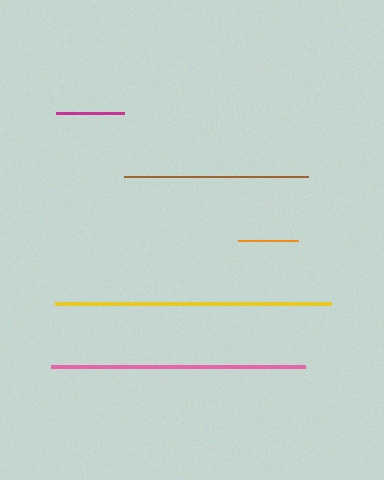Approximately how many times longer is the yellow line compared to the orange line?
The yellow line is approximately 4.6 times the length of the orange line.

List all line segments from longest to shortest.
From longest to shortest: yellow, pink, brown, magenta, orange.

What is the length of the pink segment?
The pink segment is approximately 254 pixels long.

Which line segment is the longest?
The yellow line is the longest at approximately 276 pixels.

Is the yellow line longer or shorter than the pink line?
The yellow line is longer than the pink line.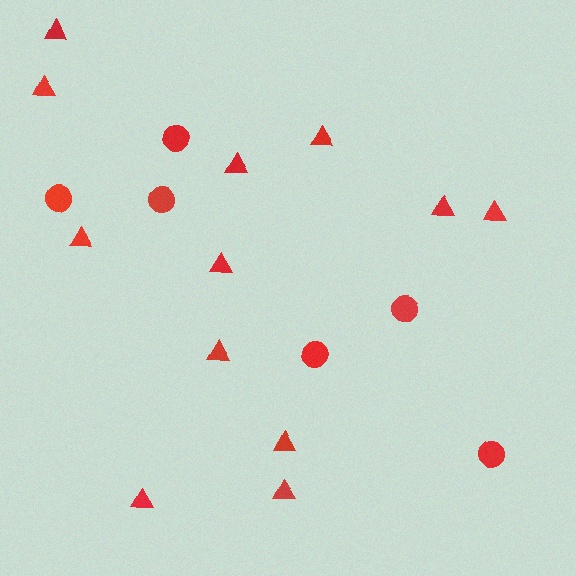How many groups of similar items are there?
There are 2 groups: one group of triangles (12) and one group of circles (6).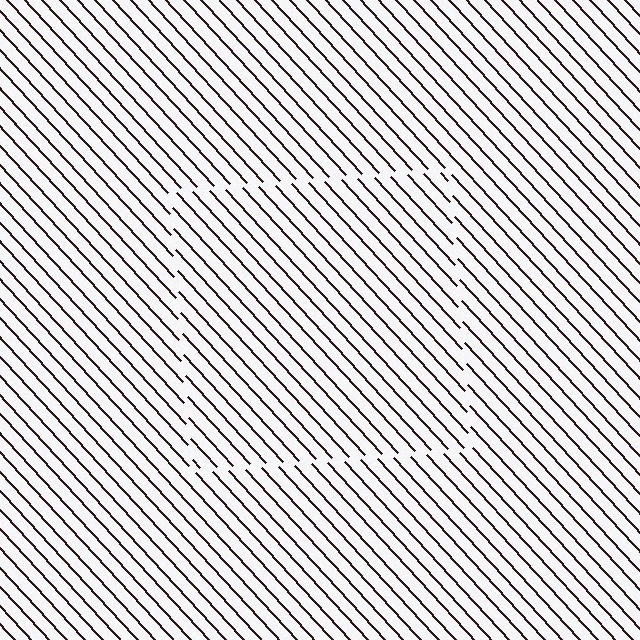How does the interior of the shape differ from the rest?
The interior of the shape contains the same grating, shifted by half a period — the contour is defined by the phase discontinuity where line-ends from the inner and outer gratings abut.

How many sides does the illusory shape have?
4 sides — the line-ends trace a square.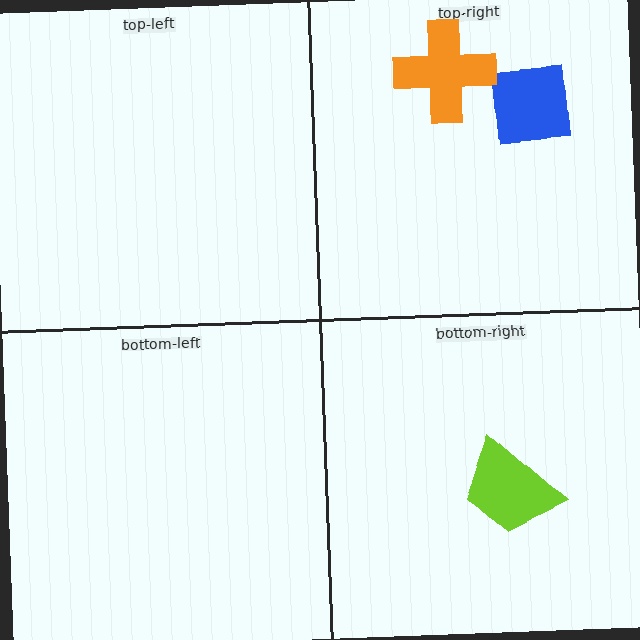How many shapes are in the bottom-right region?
1.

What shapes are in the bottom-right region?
The lime trapezoid.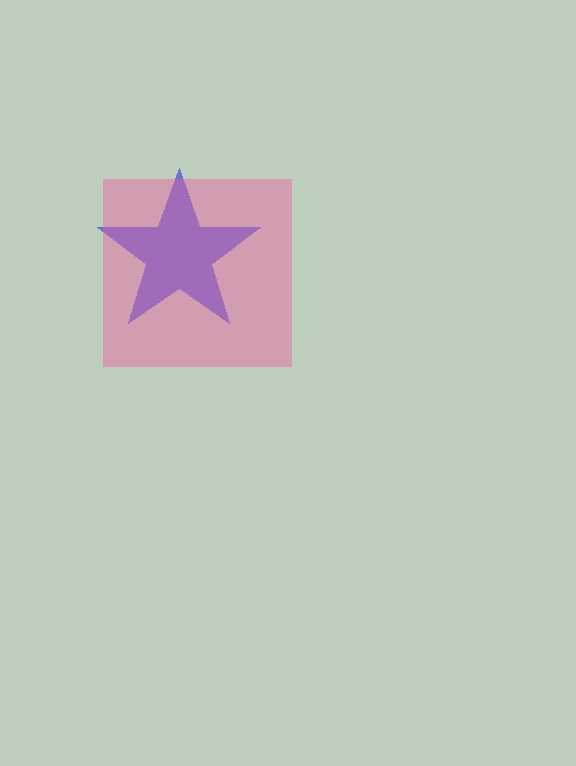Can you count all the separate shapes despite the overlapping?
Yes, there are 2 separate shapes.